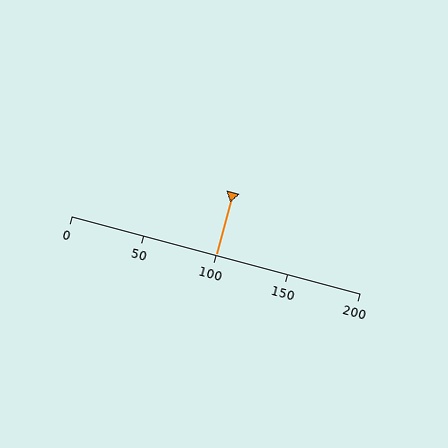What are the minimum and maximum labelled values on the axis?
The axis runs from 0 to 200.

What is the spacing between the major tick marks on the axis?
The major ticks are spaced 50 apart.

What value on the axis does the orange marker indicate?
The marker indicates approximately 100.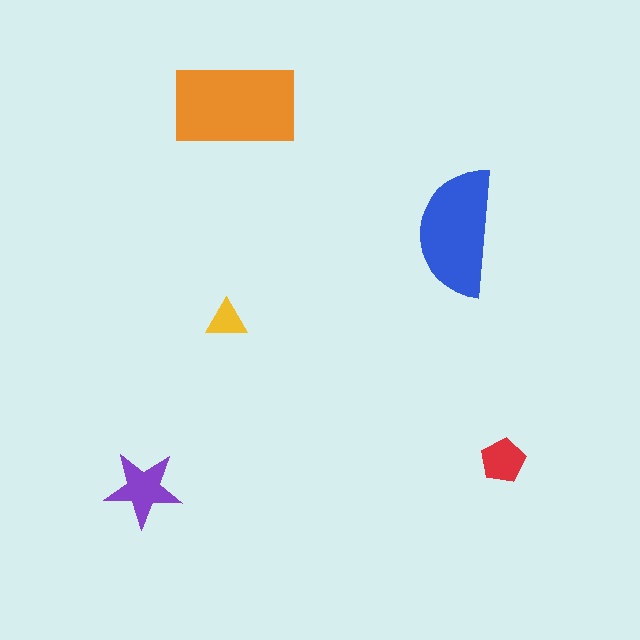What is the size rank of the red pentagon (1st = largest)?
4th.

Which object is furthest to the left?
The purple star is leftmost.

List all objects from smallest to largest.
The yellow triangle, the red pentagon, the purple star, the blue semicircle, the orange rectangle.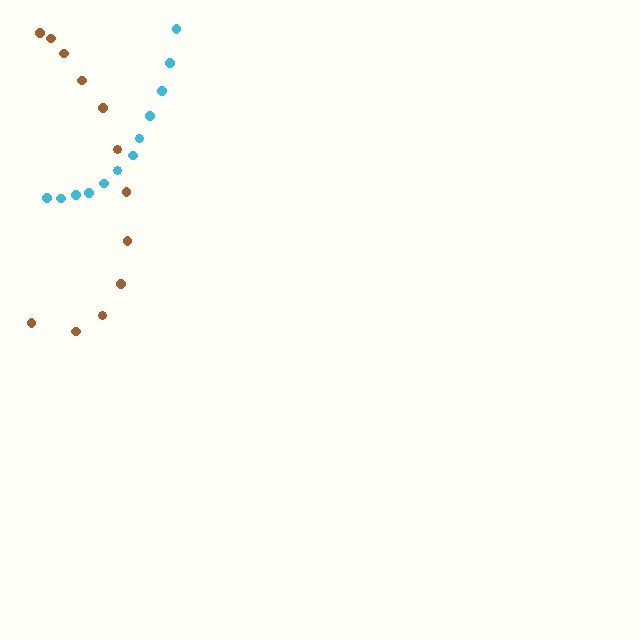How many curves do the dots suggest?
There are 2 distinct paths.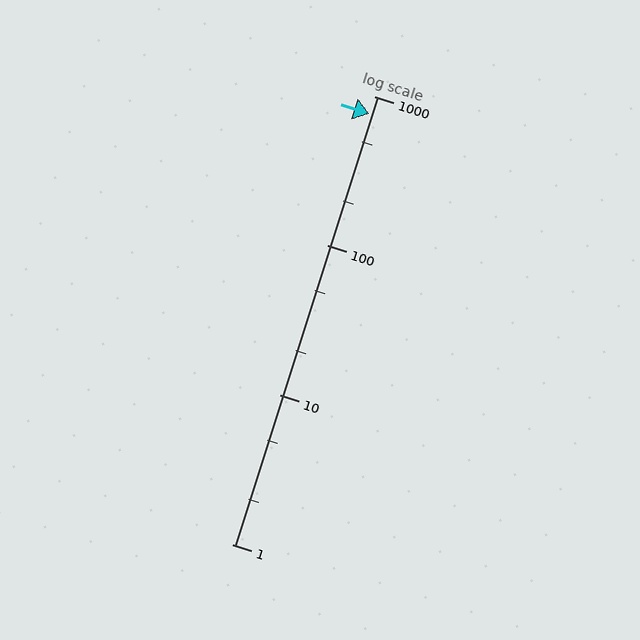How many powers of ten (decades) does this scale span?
The scale spans 3 decades, from 1 to 1000.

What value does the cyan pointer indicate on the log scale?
The pointer indicates approximately 760.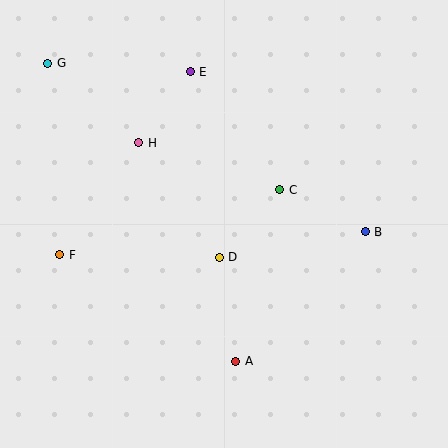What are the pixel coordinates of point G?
Point G is at (48, 63).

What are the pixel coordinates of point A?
Point A is at (236, 361).